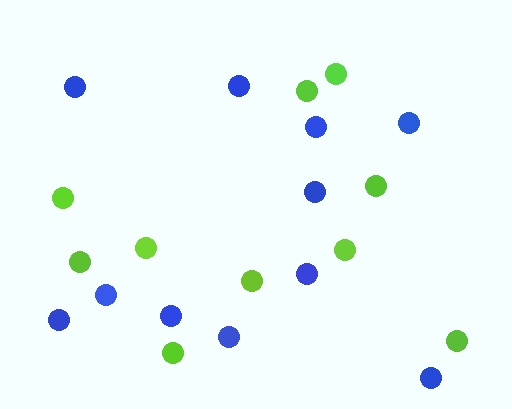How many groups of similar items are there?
There are 2 groups: one group of blue circles (11) and one group of lime circles (10).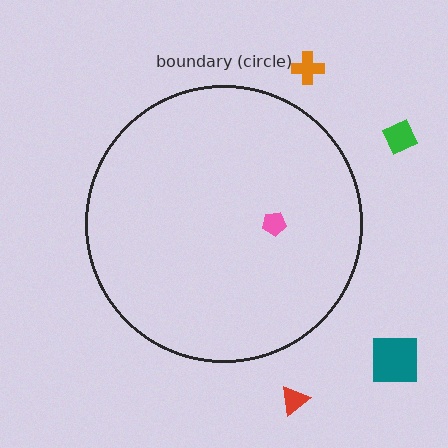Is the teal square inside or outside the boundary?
Outside.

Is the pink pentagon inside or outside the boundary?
Inside.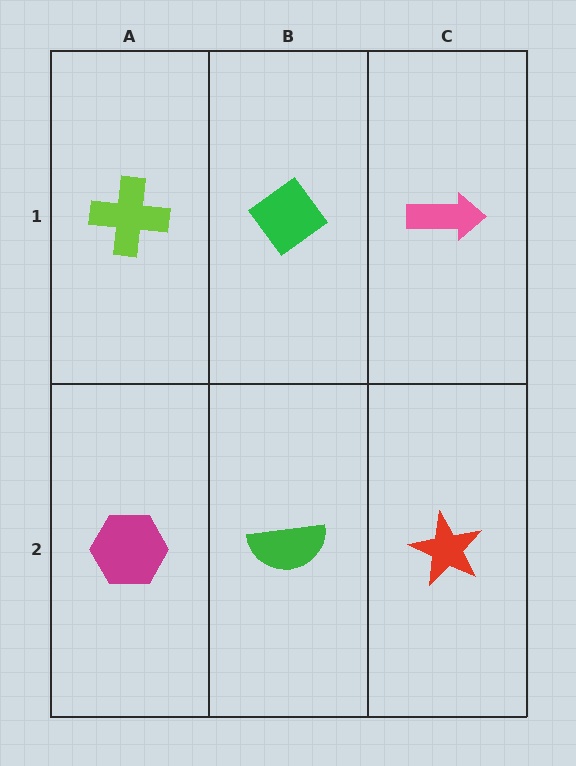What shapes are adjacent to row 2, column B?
A green diamond (row 1, column B), a magenta hexagon (row 2, column A), a red star (row 2, column C).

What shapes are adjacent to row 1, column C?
A red star (row 2, column C), a green diamond (row 1, column B).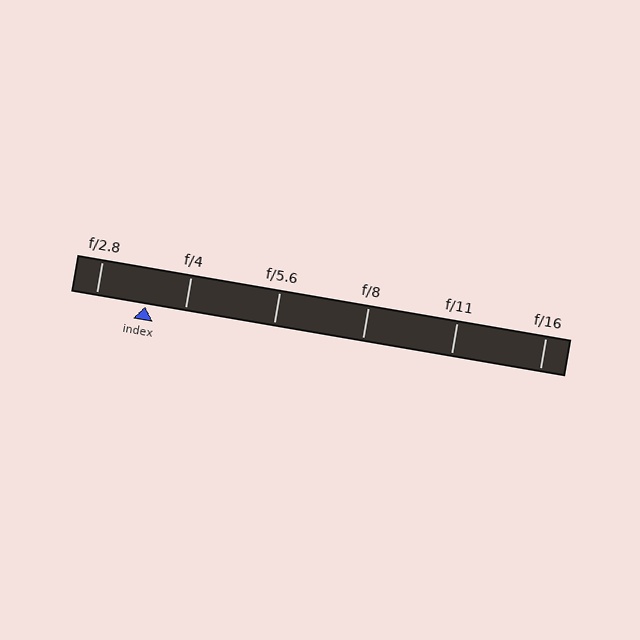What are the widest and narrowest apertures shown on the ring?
The widest aperture shown is f/2.8 and the narrowest is f/16.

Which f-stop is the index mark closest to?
The index mark is closest to f/4.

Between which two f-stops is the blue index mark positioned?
The index mark is between f/2.8 and f/4.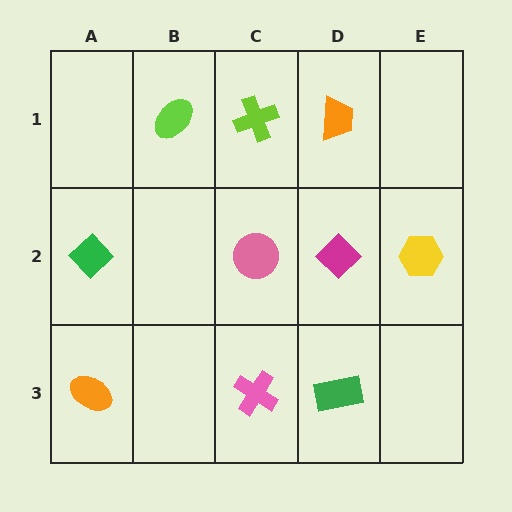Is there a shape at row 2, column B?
No, that cell is empty.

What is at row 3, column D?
A green rectangle.